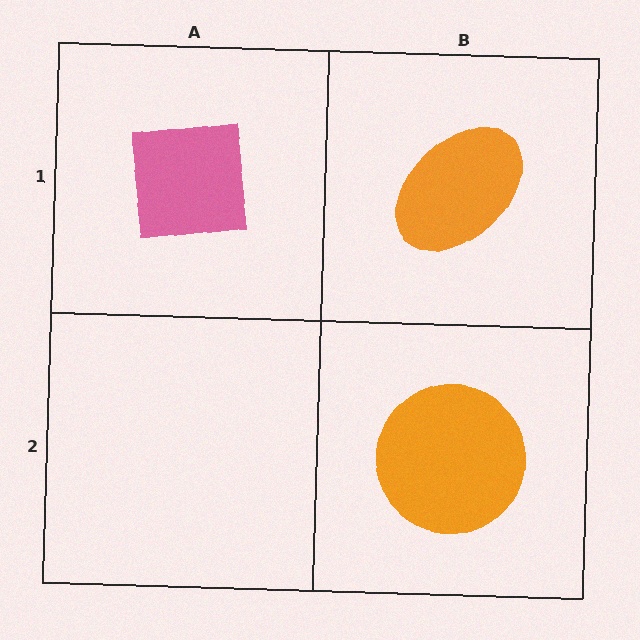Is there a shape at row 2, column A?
No, that cell is empty.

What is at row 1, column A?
A pink square.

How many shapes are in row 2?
1 shape.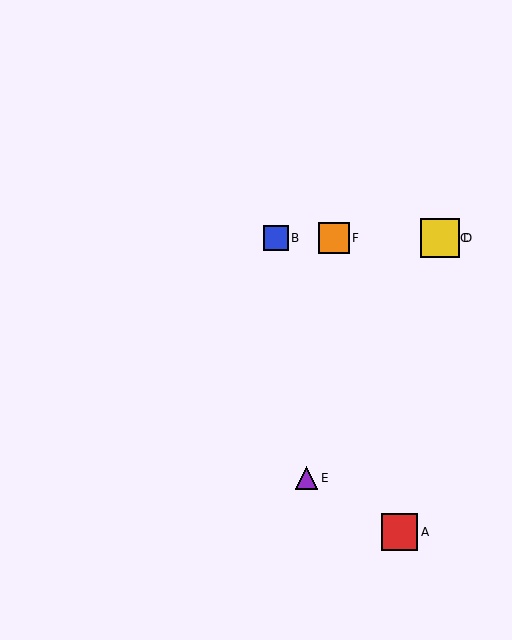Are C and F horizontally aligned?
Yes, both are at y≈238.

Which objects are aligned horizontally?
Objects B, C, D, F are aligned horizontally.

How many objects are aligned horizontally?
4 objects (B, C, D, F) are aligned horizontally.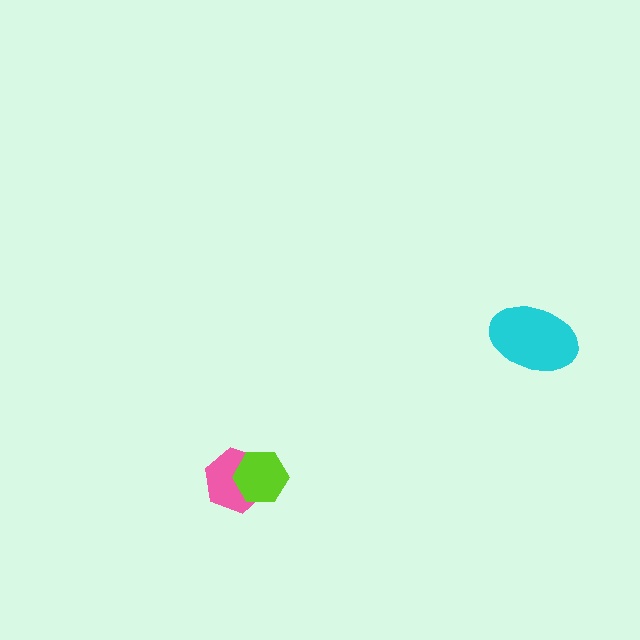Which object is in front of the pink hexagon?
The lime hexagon is in front of the pink hexagon.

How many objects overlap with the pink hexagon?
1 object overlaps with the pink hexagon.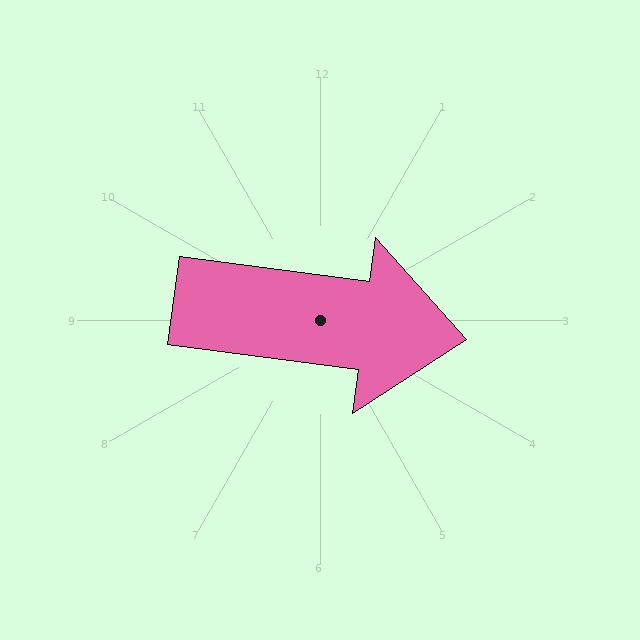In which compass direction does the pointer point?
East.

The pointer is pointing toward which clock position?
Roughly 3 o'clock.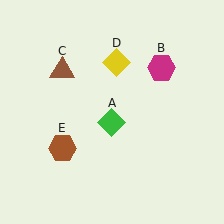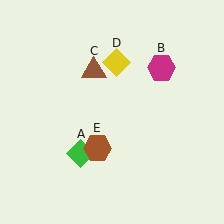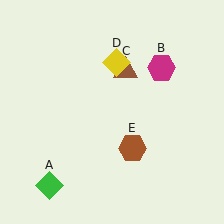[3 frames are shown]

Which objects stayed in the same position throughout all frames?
Magenta hexagon (object B) and yellow diamond (object D) remained stationary.